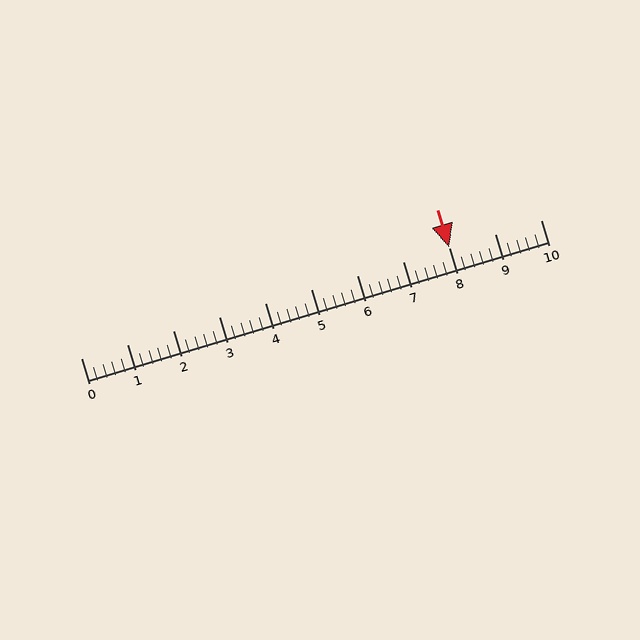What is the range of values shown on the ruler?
The ruler shows values from 0 to 10.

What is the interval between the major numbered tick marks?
The major tick marks are spaced 1 units apart.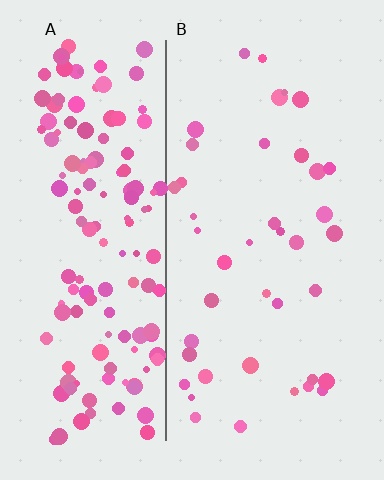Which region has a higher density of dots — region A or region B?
A (the left).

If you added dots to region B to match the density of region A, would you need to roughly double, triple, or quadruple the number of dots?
Approximately quadruple.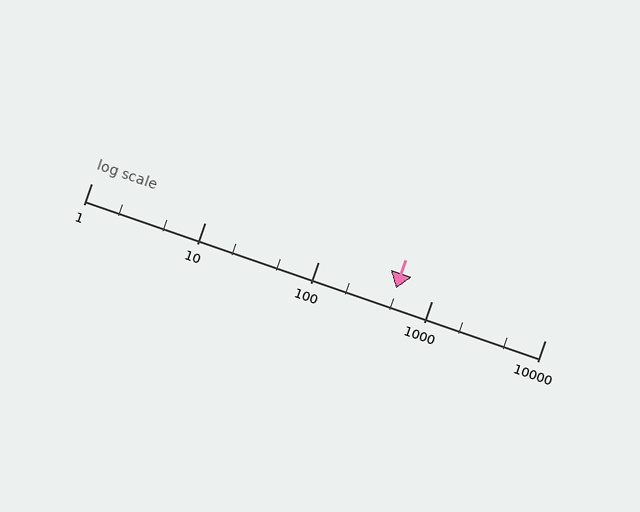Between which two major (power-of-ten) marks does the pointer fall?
The pointer is between 100 and 1000.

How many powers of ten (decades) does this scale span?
The scale spans 4 decades, from 1 to 10000.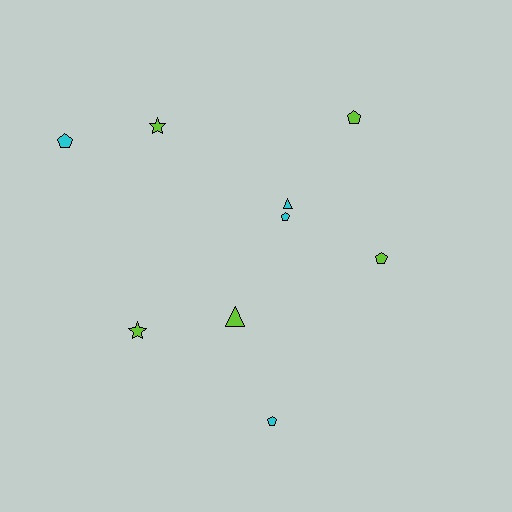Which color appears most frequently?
Lime, with 5 objects.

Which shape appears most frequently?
Pentagon, with 5 objects.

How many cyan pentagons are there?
There are 3 cyan pentagons.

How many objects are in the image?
There are 9 objects.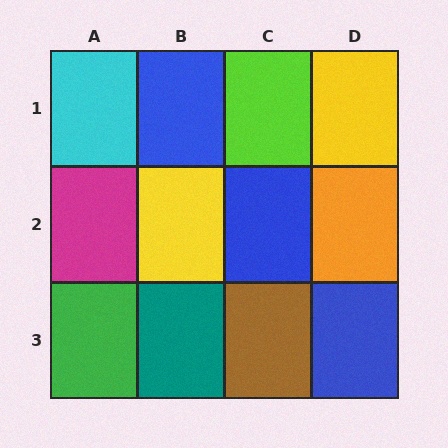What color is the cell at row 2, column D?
Orange.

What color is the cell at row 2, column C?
Blue.